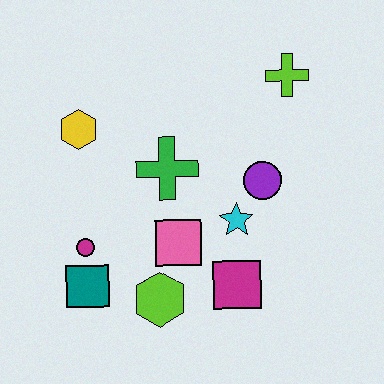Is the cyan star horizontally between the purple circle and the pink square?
Yes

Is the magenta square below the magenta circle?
Yes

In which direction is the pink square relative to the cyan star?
The pink square is to the left of the cyan star.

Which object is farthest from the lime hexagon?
The lime cross is farthest from the lime hexagon.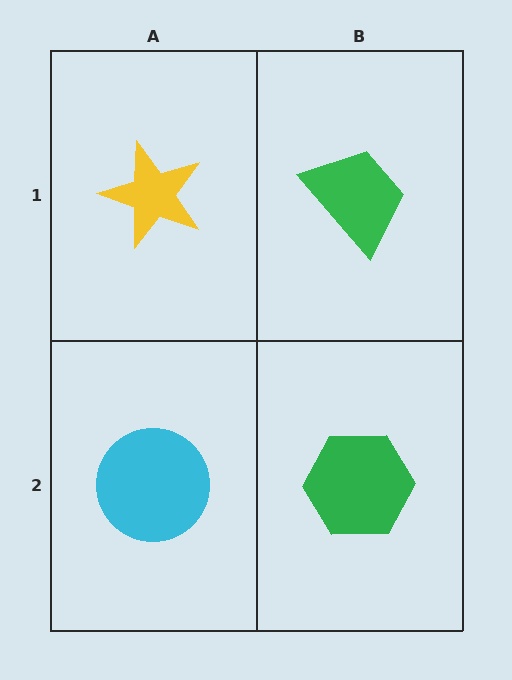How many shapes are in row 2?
2 shapes.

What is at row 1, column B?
A green trapezoid.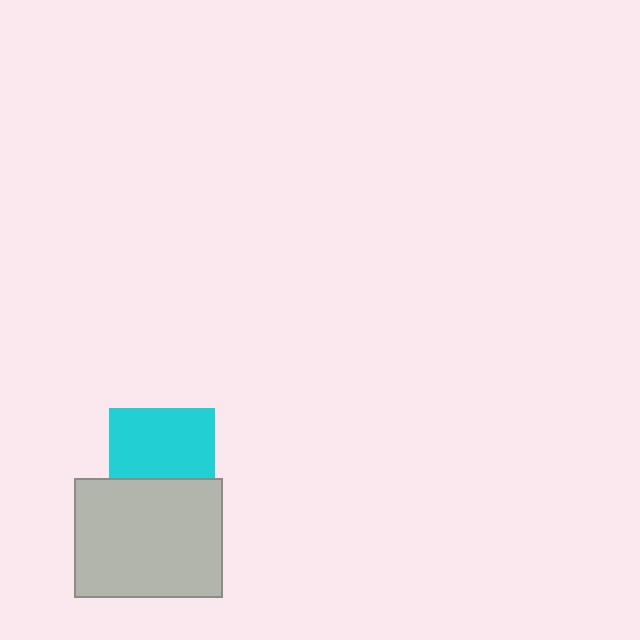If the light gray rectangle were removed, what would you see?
You would see the complete cyan square.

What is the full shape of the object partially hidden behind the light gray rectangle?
The partially hidden object is a cyan square.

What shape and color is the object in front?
The object in front is a light gray rectangle.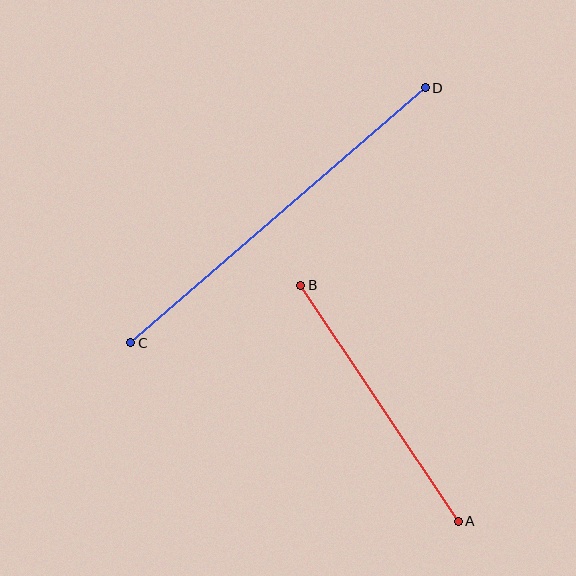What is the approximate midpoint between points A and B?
The midpoint is at approximately (380, 403) pixels.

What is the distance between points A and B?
The distance is approximately 284 pixels.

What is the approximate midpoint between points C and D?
The midpoint is at approximately (278, 215) pixels.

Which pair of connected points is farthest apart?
Points C and D are farthest apart.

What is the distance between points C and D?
The distance is approximately 389 pixels.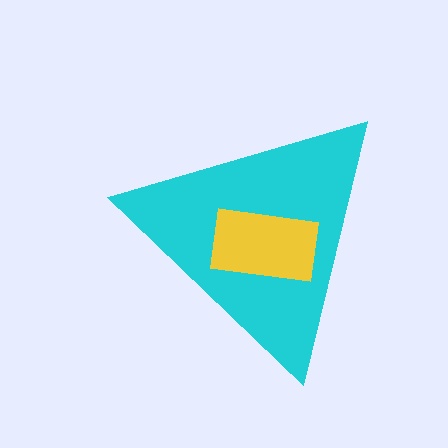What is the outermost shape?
The cyan triangle.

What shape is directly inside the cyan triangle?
The yellow rectangle.